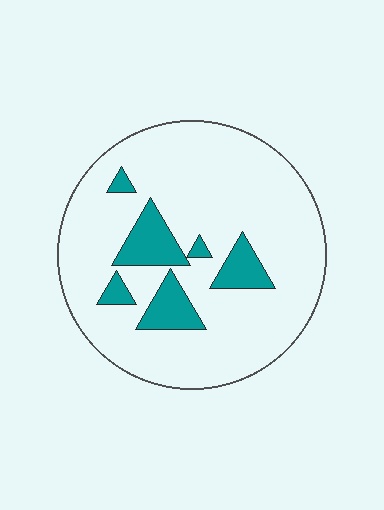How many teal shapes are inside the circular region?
6.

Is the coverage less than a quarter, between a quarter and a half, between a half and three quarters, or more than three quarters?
Less than a quarter.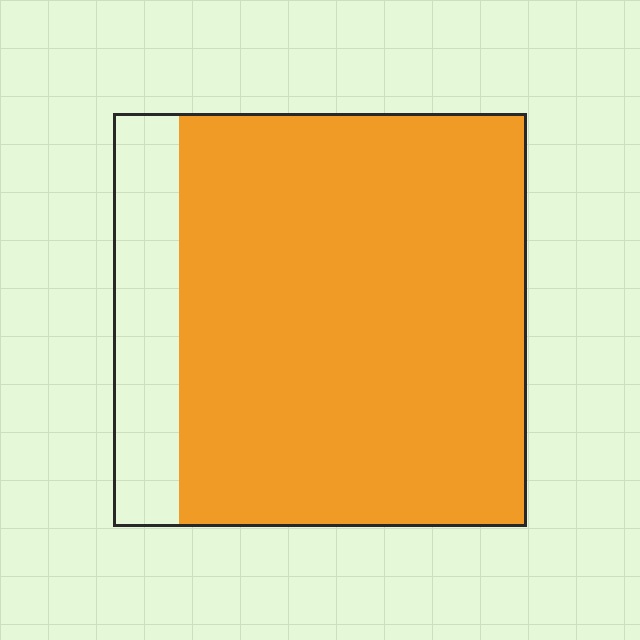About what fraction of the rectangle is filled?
About five sixths (5/6).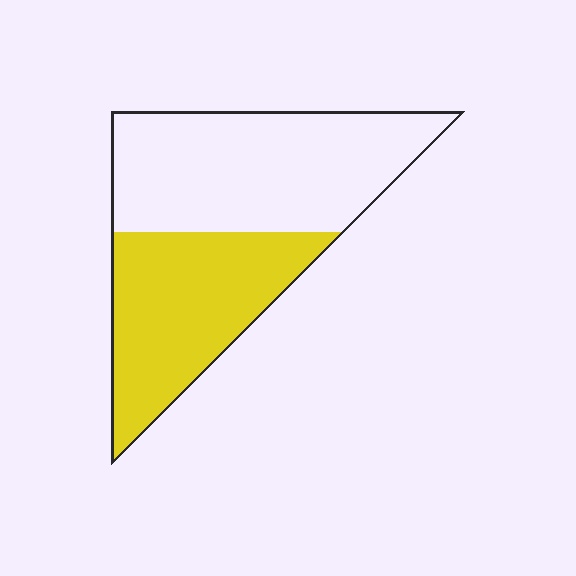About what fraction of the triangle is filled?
About two fifths (2/5).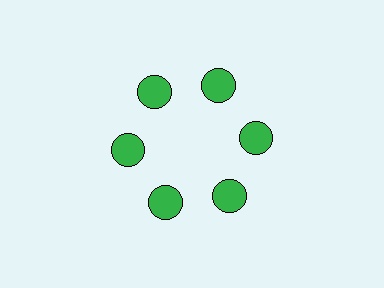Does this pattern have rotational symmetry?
Yes, this pattern has 6-fold rotational symmetry. It looks the same after rotating 60 degrees around the center.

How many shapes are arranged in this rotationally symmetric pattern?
There are 6 shapes, arranged in 6 groups of 1.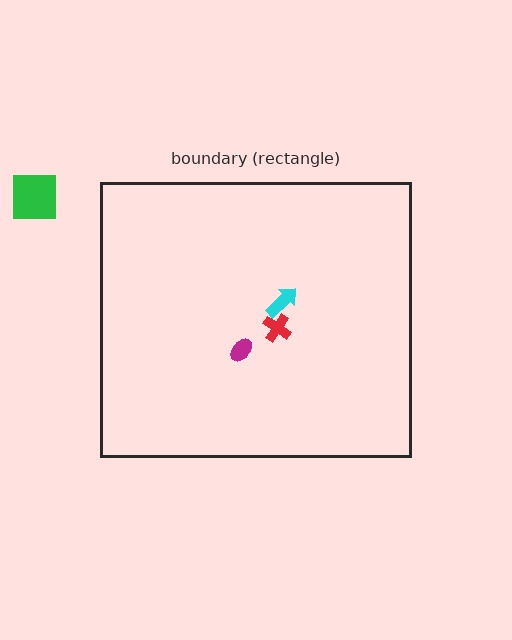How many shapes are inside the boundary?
3 inside, 1 outside.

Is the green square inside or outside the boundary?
Outside.